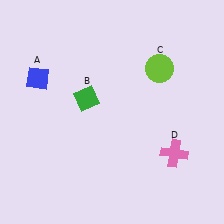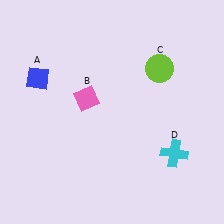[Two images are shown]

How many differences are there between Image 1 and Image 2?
There are 2 differences between the two images.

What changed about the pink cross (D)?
In Image 1, D is pink. In Image 2, it changed to cyan.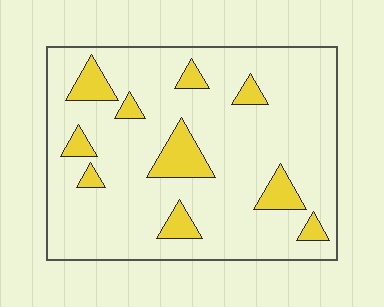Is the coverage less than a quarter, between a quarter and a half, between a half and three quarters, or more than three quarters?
Less than a quarter.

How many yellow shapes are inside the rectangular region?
10.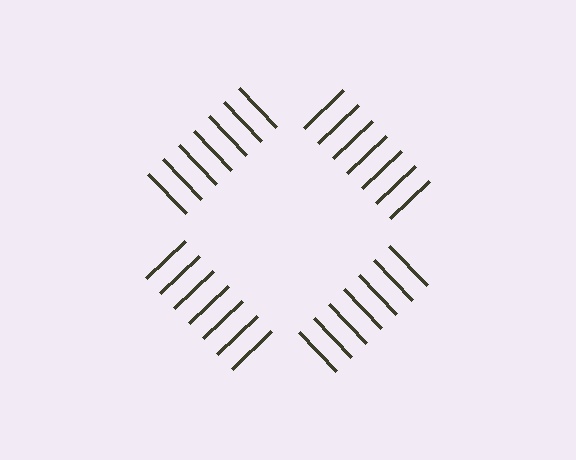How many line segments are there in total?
28 — 7 along each of the 4 edges.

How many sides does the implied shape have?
4 sides — the line-ends trace a square.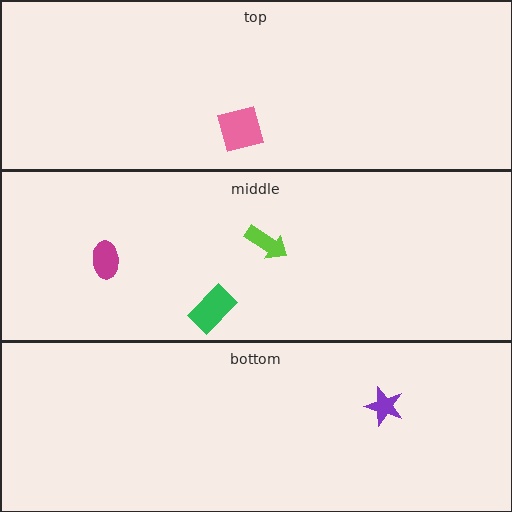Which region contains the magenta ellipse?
The middle region.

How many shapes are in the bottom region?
1.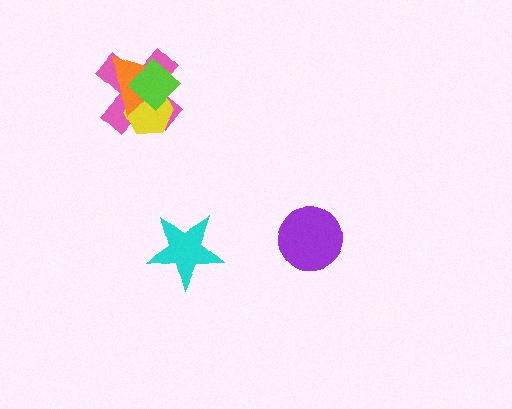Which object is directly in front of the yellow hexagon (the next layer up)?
The orange triangle is directly in front of the yellow hexagon.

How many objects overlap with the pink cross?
3 objects overlap with the pink cross.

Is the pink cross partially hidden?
Yes, it is partially covered by another shape.